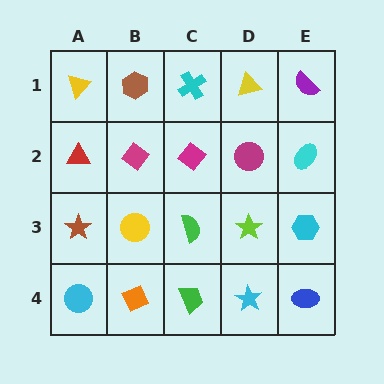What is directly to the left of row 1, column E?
A yellow triangle.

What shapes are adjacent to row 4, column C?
A green semicircle (row 3, column C), an orange diamond (row 4, column B), a cyan star (row 4, column D).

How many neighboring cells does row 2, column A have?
3.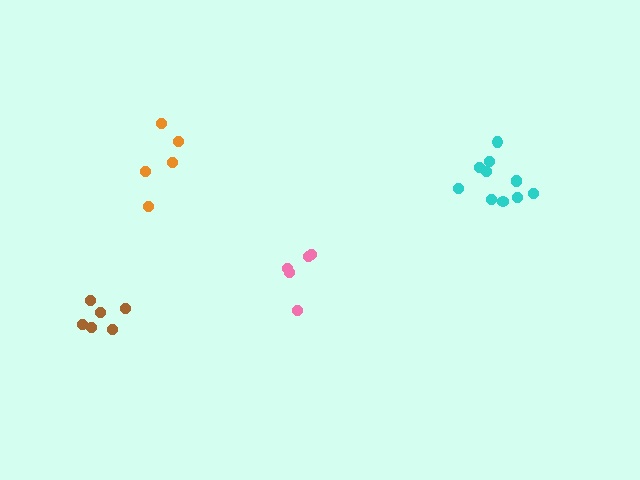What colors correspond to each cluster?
The clusters are colored: orange, pink, cyan, brown.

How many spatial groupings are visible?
There are 4 spatial groupings.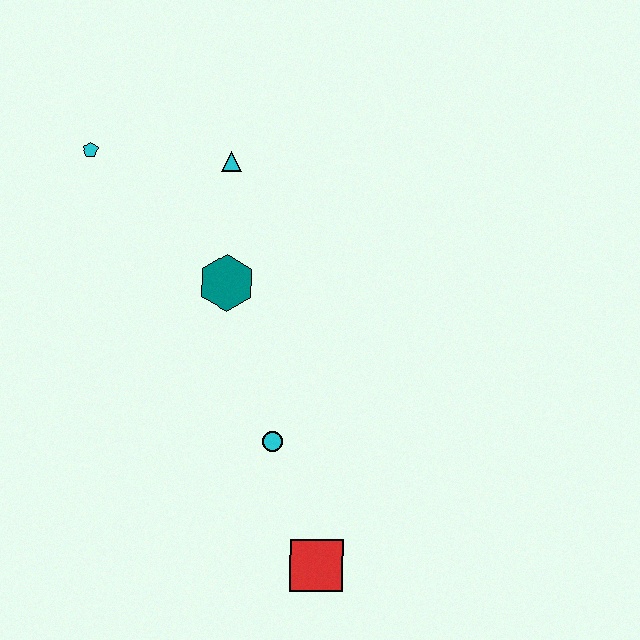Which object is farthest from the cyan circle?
The cyan pentagon is farthest from the cyan circle.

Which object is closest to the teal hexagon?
The cyan triangle is closest to the teal hexagon.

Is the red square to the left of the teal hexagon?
No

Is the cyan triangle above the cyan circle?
Yes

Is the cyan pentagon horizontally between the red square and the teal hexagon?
No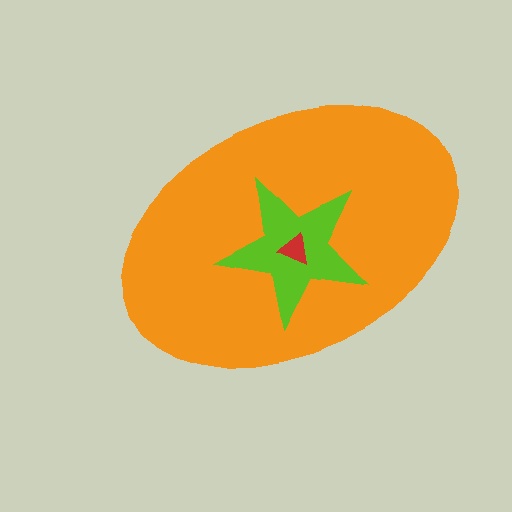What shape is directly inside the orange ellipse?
The lime star.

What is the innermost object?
The red triangle.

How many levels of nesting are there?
3.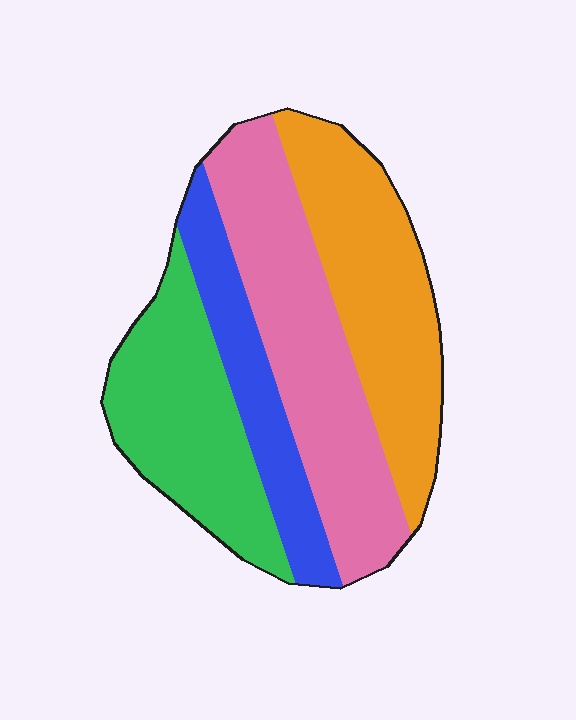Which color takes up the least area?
Blue, at roughly 15%.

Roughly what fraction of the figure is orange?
Orange takes up between a quarter and a half of the figure.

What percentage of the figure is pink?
Pink takes up between a quarter and a half of the figure.